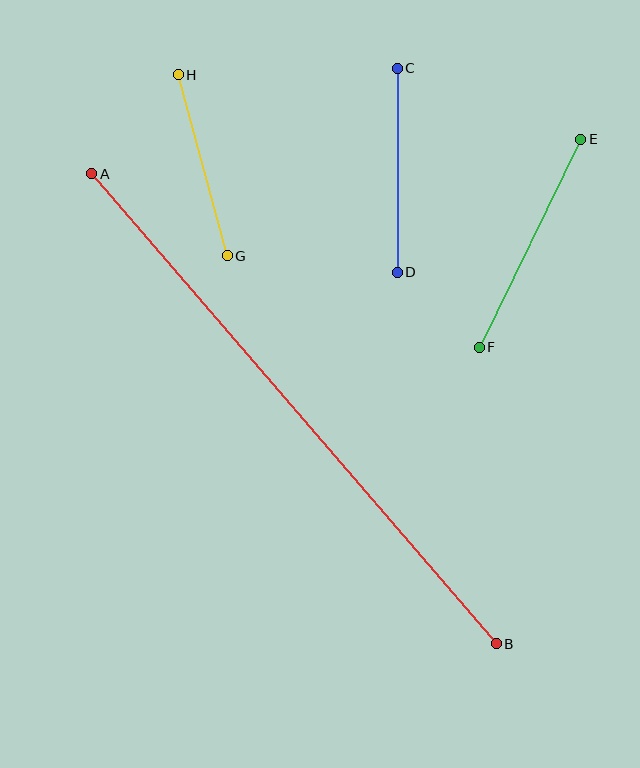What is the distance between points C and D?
The distance is approximately 204 pixels.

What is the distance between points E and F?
The distance is approximately 232 pixels.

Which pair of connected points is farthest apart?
Points A and B are farthest apart.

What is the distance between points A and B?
The distance is approximately 620 pixels.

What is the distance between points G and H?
The distance is approximately 188 pixels.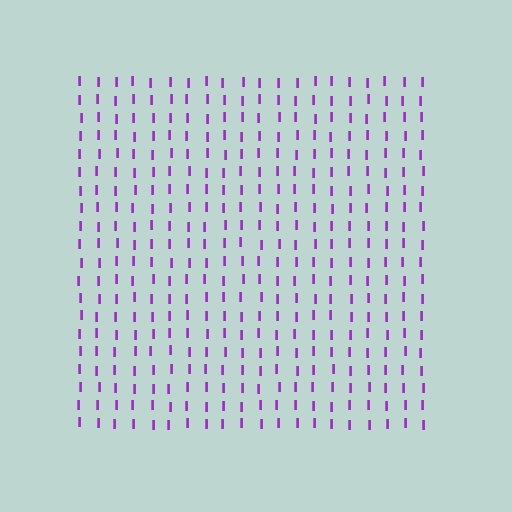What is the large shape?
The large shape is a square.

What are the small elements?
The small elements are letter I's.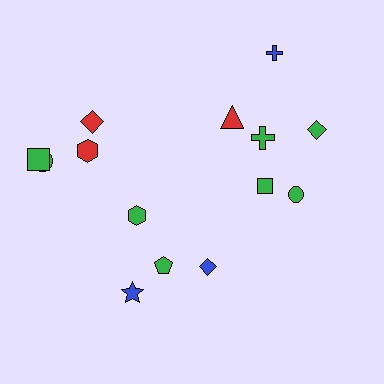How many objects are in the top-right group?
There are 6 objects.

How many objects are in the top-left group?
There are 4 objects.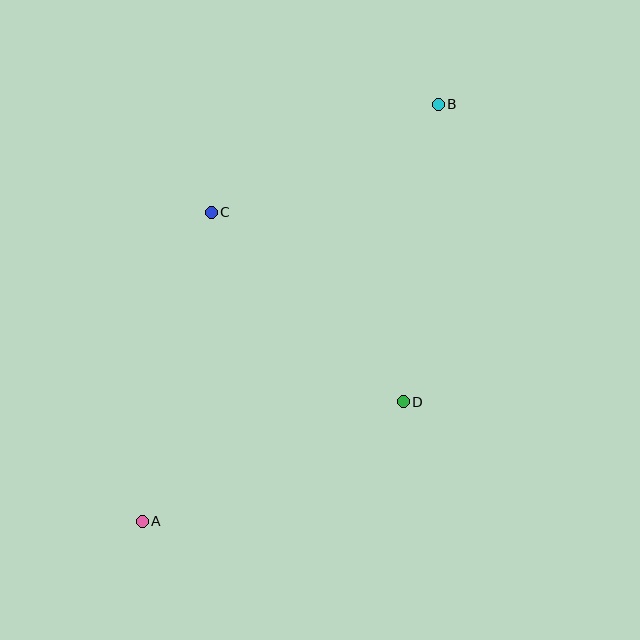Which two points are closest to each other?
Points B and C are closest to each other.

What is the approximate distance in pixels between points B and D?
The distance between B and D is approximately 300 pixels.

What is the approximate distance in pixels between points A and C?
The distance between A and C is approximately 316 pixels.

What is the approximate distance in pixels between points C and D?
The distance between C and D is approximately 270 pixels.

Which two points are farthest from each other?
Points A and B are farthest from each other.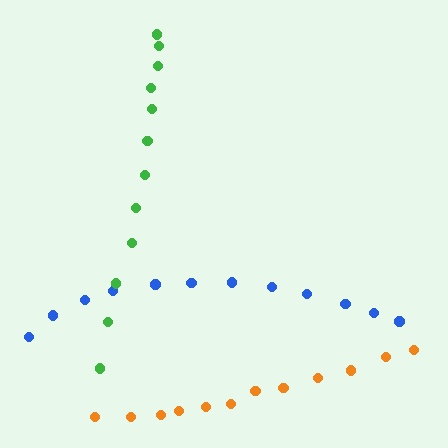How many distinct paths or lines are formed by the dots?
There are 3 distinct paths.